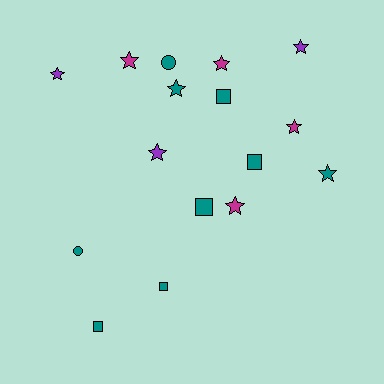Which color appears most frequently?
Teal, with 9 objects.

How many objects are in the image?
There are 16 objects.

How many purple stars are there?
There are 3 purple stars.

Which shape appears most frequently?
Star, with 9 objects.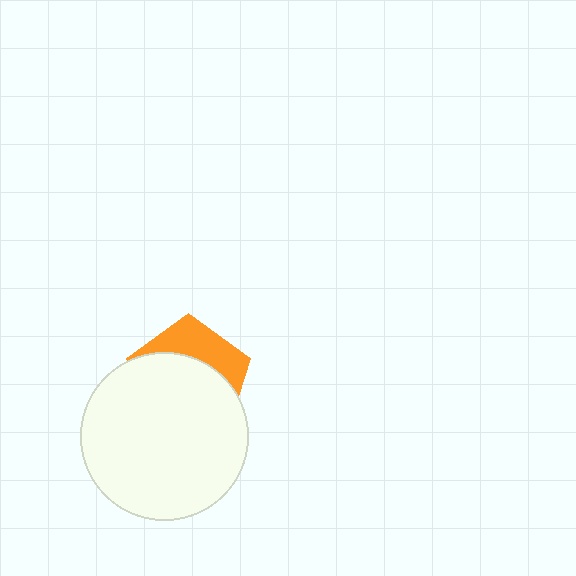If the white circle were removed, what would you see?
You would see the complete orange pentagon.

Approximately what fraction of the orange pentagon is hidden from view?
Roughly 67% of the orange pentagon is hidden behind the white circle.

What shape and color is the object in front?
The object in front is a white circle.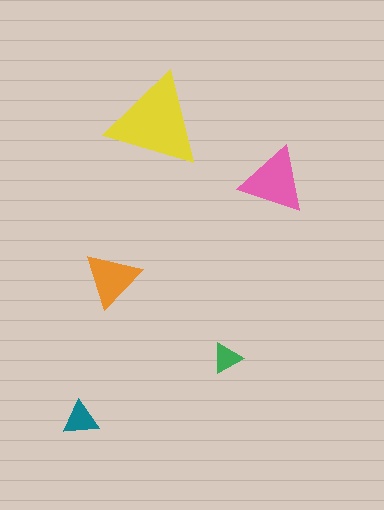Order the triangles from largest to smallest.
the yellow one, the pink one, the orange one, the teal one, the green one.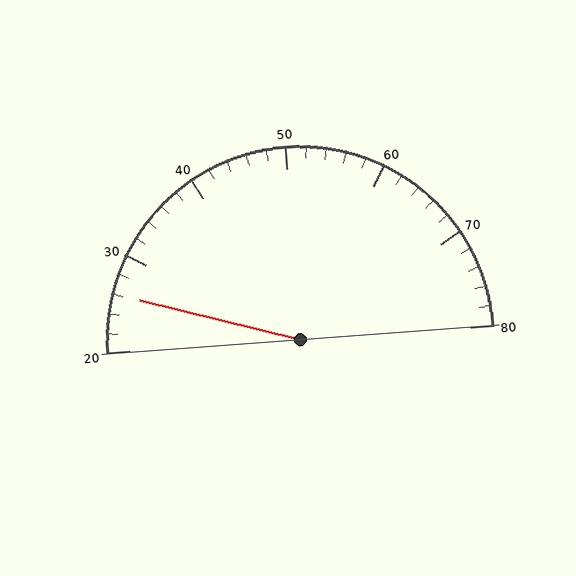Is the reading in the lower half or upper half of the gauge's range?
The reading is in the lower half of the range (20 to 80).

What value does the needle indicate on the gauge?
The needle indicates approximately 26.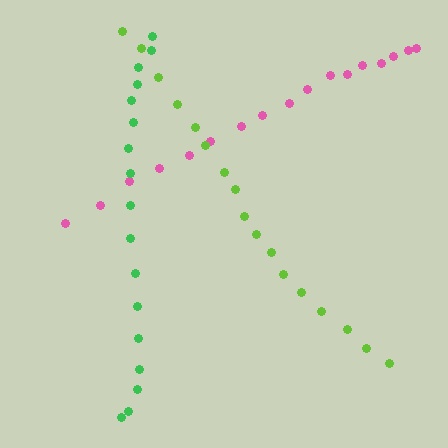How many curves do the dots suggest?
There are 3 distinct paths.